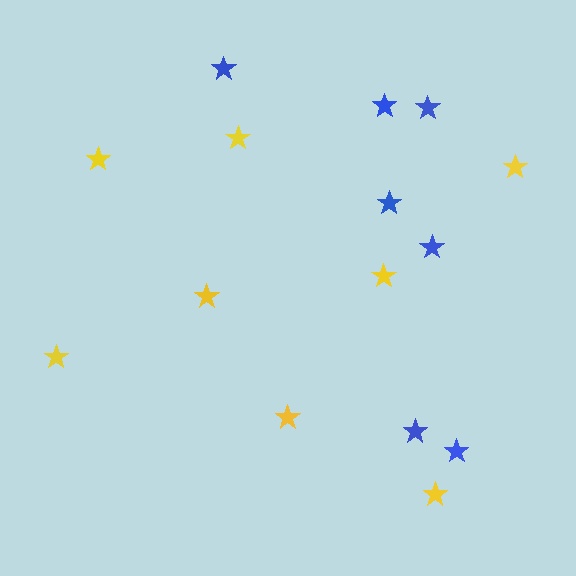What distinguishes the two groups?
There are 2 groups: one group of blue stars (7) and one group of yellow stars (8).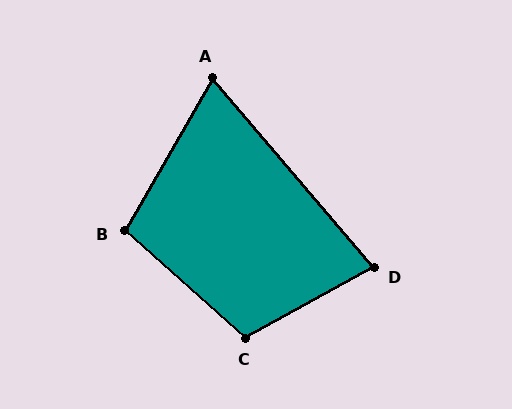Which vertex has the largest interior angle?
C, at approximately 110 degrees.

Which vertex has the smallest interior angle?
A, at approximately 70 degrees.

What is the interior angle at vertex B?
Approximately 102 degrees (obtuse).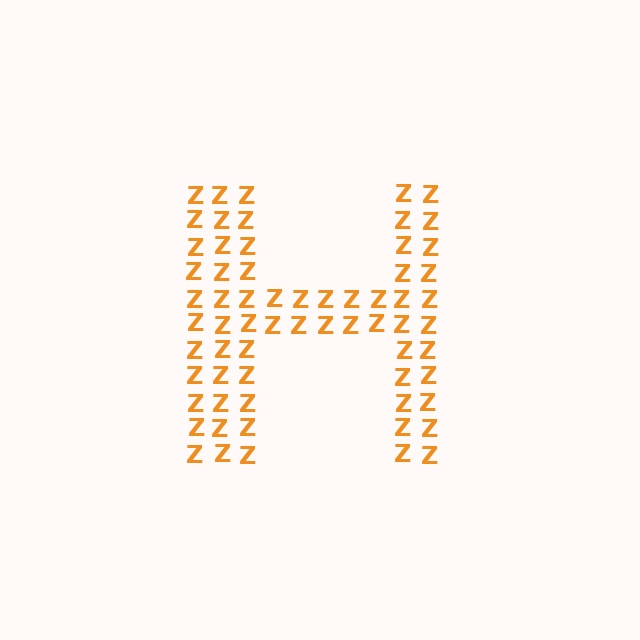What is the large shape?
The large shape is the letter H.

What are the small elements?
The small elements are letter Z's.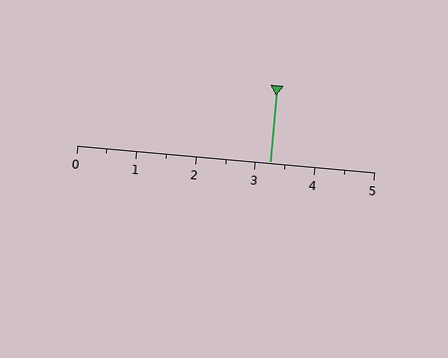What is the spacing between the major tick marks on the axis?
The major ticks are spaced 1 apart.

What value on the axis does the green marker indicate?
The marker indicates approximately 3.2.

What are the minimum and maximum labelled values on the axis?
The axis runs from 0 to 5.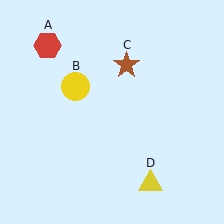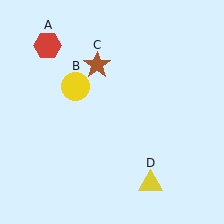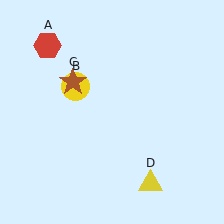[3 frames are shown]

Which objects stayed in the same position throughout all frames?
Red hexagon (object A) and yellow circle (object B) and yellow triangle (object D) remained stationary.